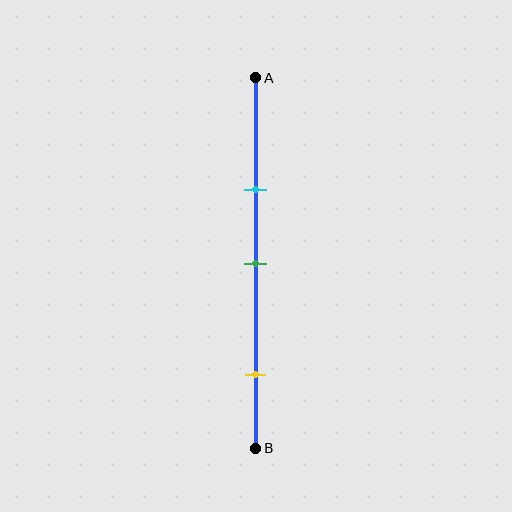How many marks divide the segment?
There are 3 marks dividing the segment.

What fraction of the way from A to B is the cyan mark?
The cyan mark is approximately 30% (0.3) of the way from A to B.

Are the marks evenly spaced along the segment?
No, the marks are not evenly spaced.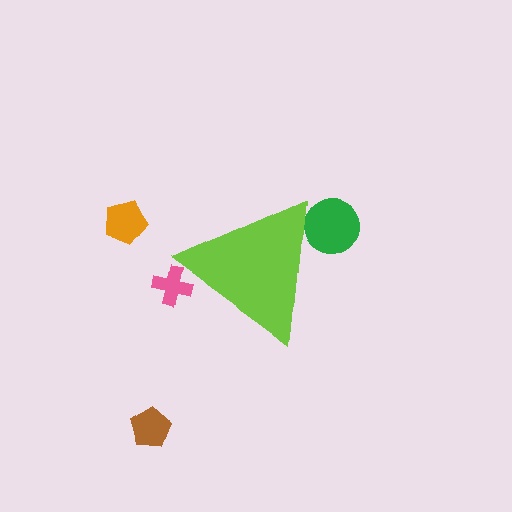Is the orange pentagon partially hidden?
No, the orange pentagon is fully visible.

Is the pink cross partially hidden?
Yes, the pink cross is partially hidden behind the lime triangle.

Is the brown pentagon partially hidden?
No, the brown pentagon is fully visible.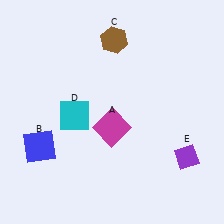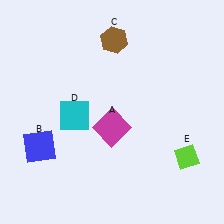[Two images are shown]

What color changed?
The diamond (E) changed from purple in Image 1 to lime in Image 2.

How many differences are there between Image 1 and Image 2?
There is 1 difference between the two images.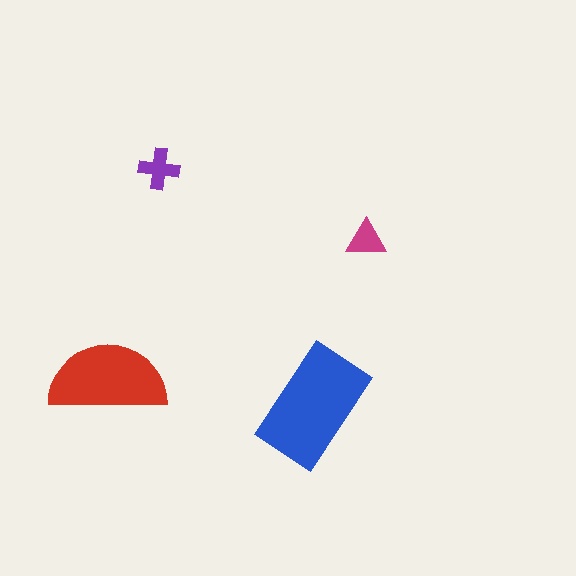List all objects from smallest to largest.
The magenta triangle, the purple cross, the red semicircle, the blue rectangle.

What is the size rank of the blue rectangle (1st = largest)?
1st.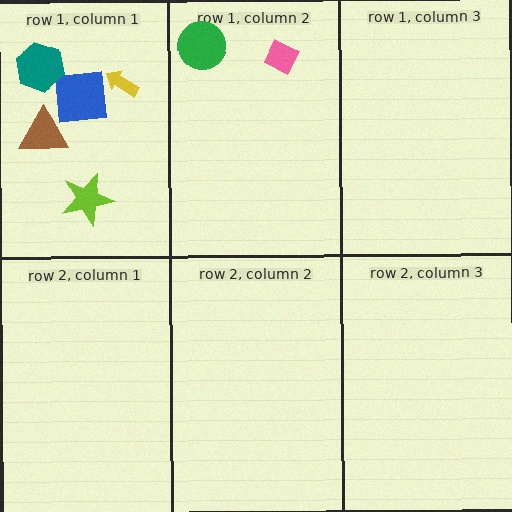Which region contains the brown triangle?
The row 1, column 1 region.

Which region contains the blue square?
The row 1, column 1 region.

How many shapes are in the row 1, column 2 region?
2.